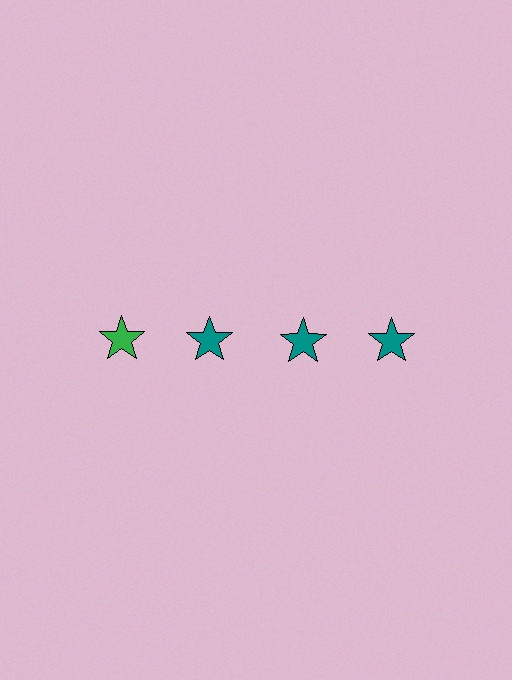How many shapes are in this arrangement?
There are 4 shapes arranged in a grid pattern.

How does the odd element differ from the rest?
It has a different color: green instead of teal.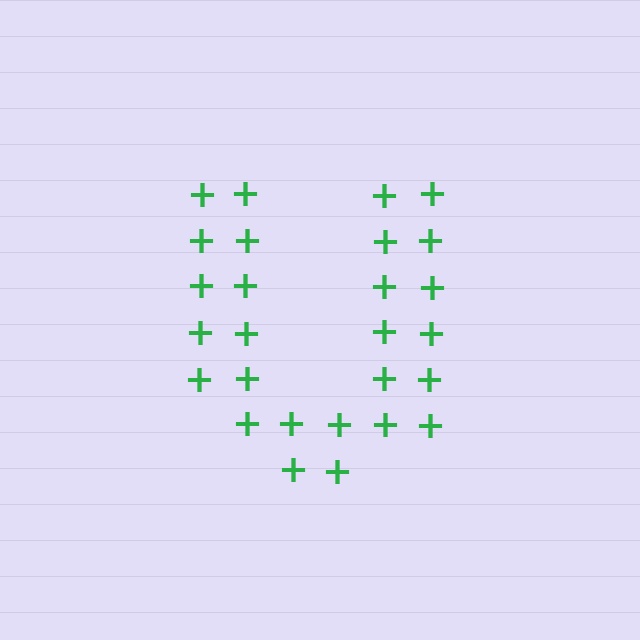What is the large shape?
The large shape is the letter U.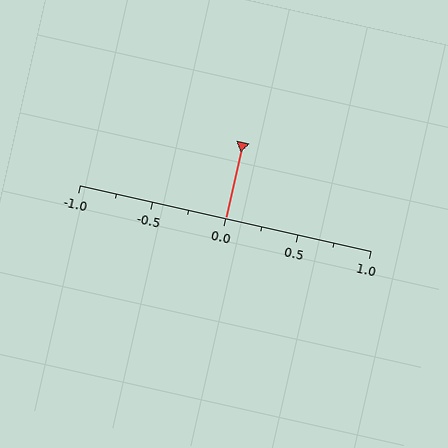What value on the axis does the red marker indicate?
The marker indicates approximately 0.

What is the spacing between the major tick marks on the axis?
The major ticks are spaced 0.5 apart.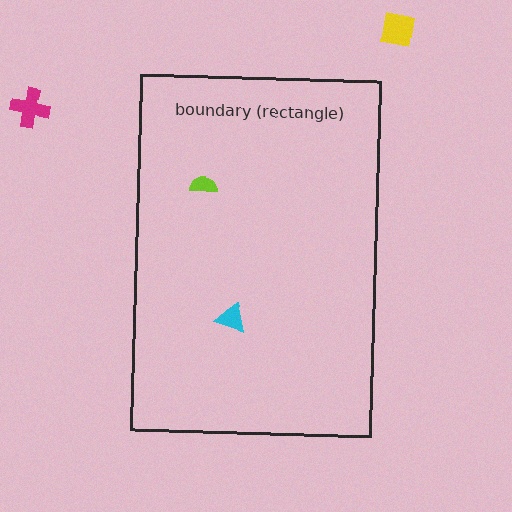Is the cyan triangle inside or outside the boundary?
Inside.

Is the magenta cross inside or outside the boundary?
Outside.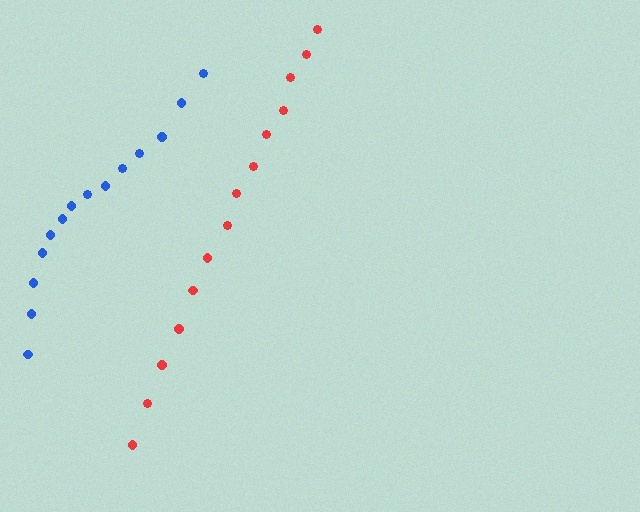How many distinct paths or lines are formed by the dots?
There are 2 distinct paths.